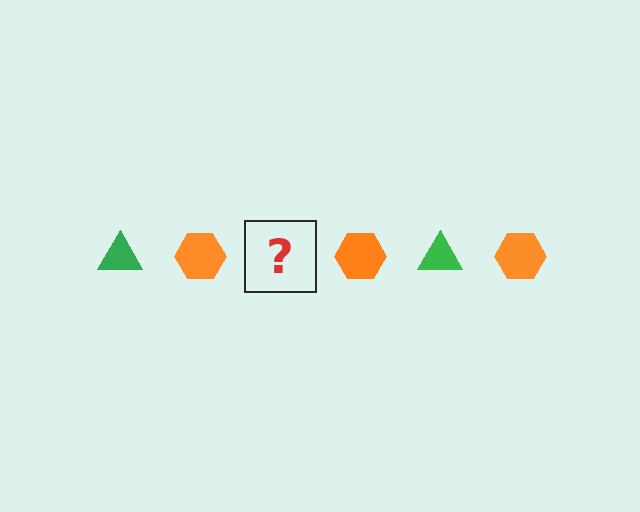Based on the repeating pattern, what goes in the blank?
The blank should be a green triangle.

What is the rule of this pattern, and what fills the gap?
The rule is that the pattern alternates between green triangle and orange hexagon. The gap should be filled with a green triangle.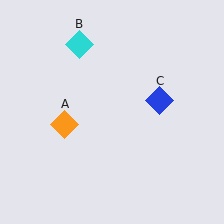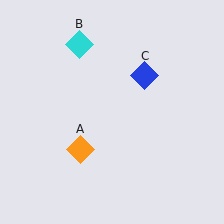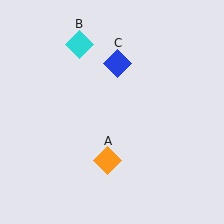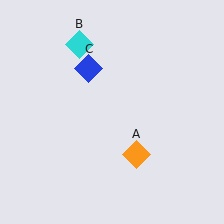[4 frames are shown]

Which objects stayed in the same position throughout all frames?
Cyan diamond (object B) remained stationary.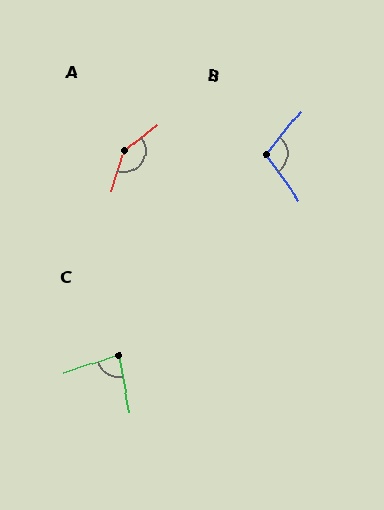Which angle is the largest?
A, at approximately 146 degrees.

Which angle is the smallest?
C, at approximately 83 degrees.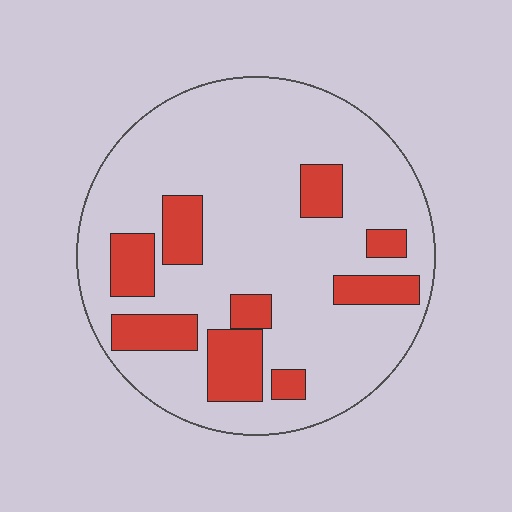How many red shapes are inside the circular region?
9.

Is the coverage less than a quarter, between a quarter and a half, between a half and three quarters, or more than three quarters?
Less than a quarter.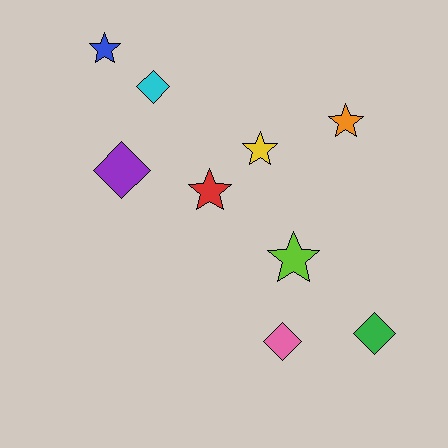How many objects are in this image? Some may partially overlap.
There are 9 objects.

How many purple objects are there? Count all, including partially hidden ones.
There is 1 purple object.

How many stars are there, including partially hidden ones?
There are 5 stars.